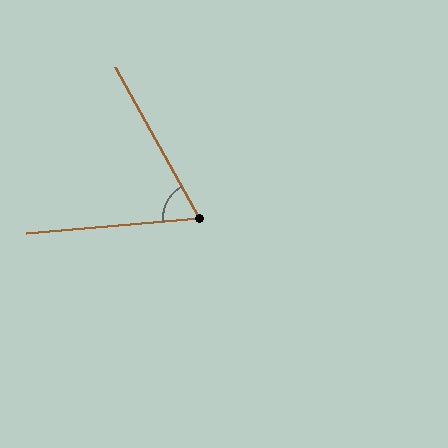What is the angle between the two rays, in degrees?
Approximately 66 degrees.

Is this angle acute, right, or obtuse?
It is acute.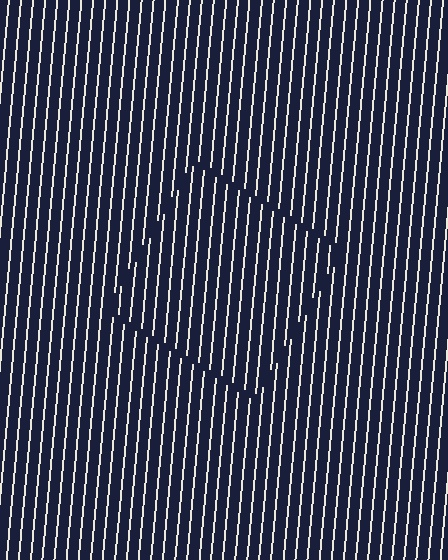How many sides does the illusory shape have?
4 sides — the line-ends trace a square.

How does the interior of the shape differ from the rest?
The interior of the shape contains the same grating, shifted by half a period — the contour is defined by the phase discontinuity where line-ends from the inner and outer gratings abut.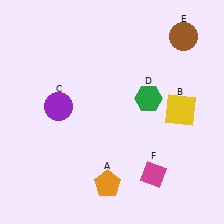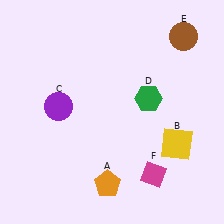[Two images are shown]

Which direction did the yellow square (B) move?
The yellow square (B) moved down.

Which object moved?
The yellow square (B) moved down.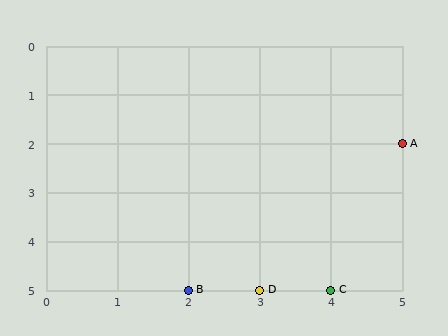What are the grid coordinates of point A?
Point A is at grid coordinates (5, 2).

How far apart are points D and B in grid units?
Points D and B are 1 column apart.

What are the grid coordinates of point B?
Point B is at grid coordinates (2, 5).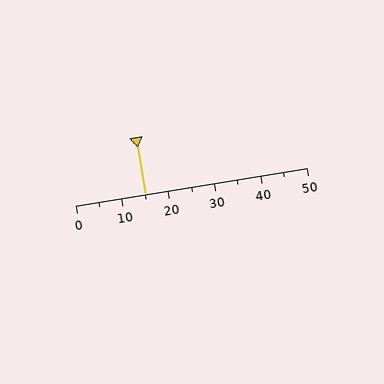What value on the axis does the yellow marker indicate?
The marker indicates approximately 15.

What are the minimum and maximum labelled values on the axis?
The axis runs from 0 to 50.